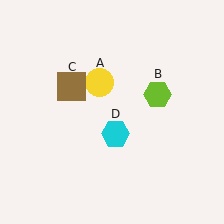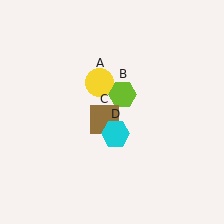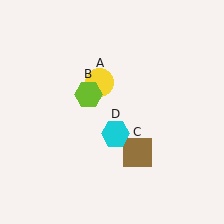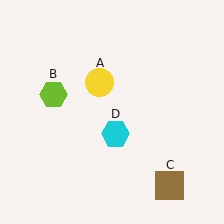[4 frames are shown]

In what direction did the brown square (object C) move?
The brown square (object C) moved down and to the right.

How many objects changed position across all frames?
2 objects changed position: lime hexagon (object B), brown square (object C).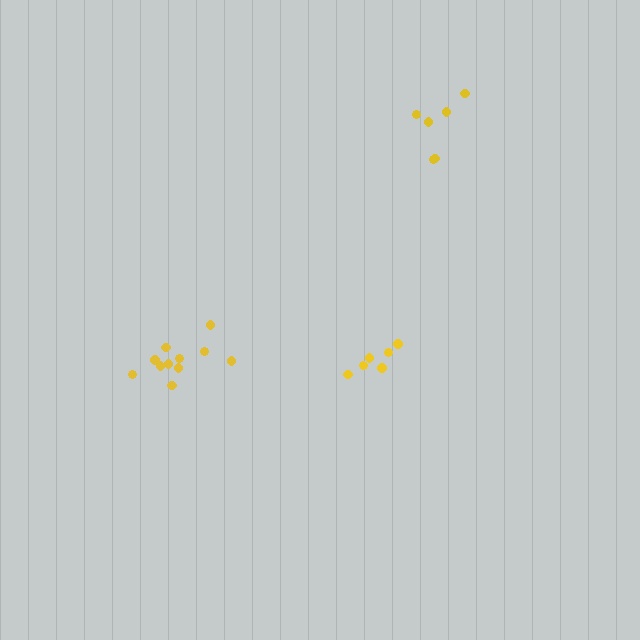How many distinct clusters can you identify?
There are 3 distinct clusters.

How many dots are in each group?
Group 1: 11 dots, Group 2: 6 dots, Group 3: 6 dots (23 total).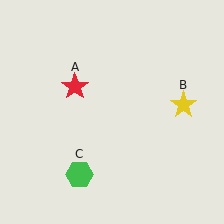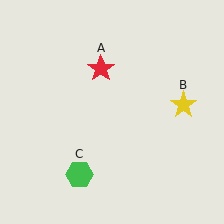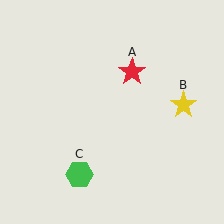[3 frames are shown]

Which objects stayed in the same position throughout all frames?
Yellow star (object B) and green hexagon (object C) remained stationary.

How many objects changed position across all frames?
1 object changed position: red star (object A).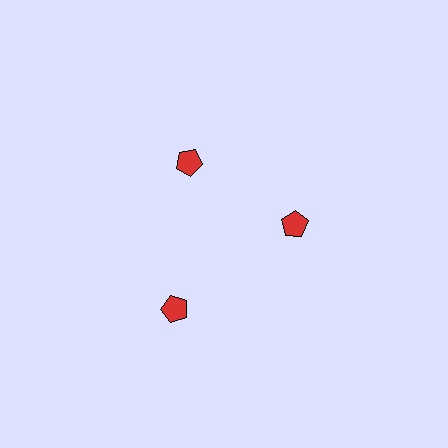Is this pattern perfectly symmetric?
No. The 3 red pentagons are arranged in a ring, but one element near the 7 o'clock position is pushed outward from the center, breaking the 3-fold rotational symmetry.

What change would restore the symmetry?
The symmetry would be restored by moving it inward, back onto the ring so that all 3 pentagons sit at equal angles and equal distance from the center.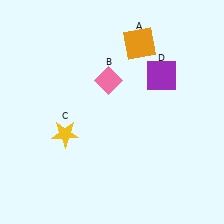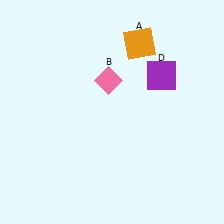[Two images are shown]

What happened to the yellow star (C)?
The yellow star (C) was removed in Image 2. It was in the bottom-left area of Image 1.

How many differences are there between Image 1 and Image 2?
There is 1 difference between the two images.